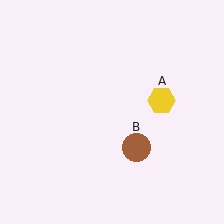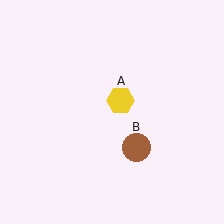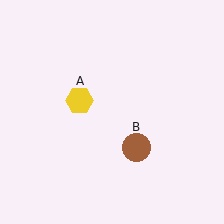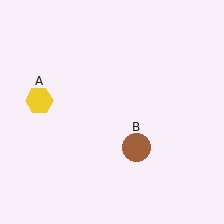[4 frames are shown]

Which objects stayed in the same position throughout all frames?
Brown circle (object B) remained stationary.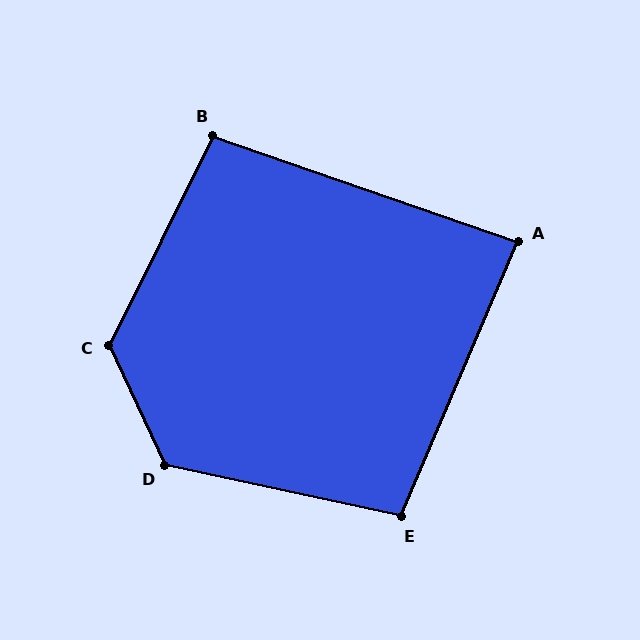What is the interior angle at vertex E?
Approximately 101 degrees (obtuse).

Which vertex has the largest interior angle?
C, at approximately 129 degrees.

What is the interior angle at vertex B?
Approximately 97 degrees (obtuse).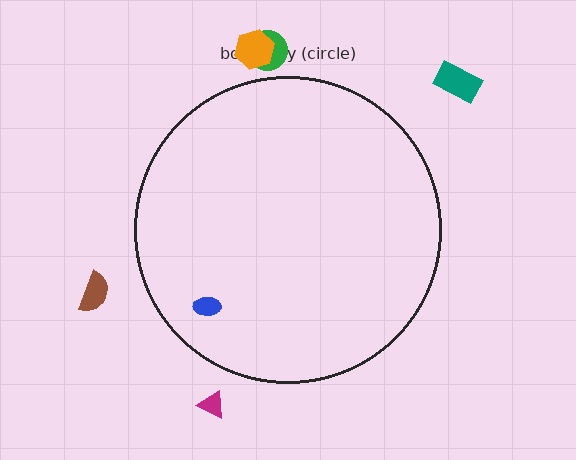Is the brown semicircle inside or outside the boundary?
Outside.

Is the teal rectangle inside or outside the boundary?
Outside.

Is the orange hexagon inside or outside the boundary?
Outside.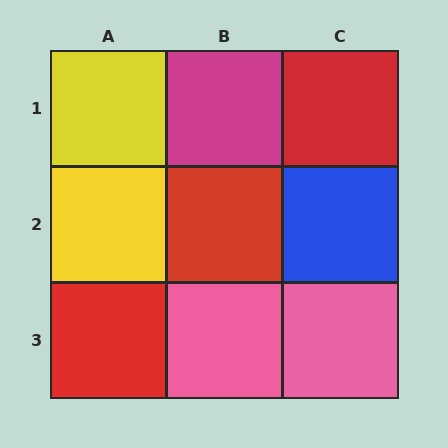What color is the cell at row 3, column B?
Pink.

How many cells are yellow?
2 cells are yellow.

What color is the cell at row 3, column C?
Pink.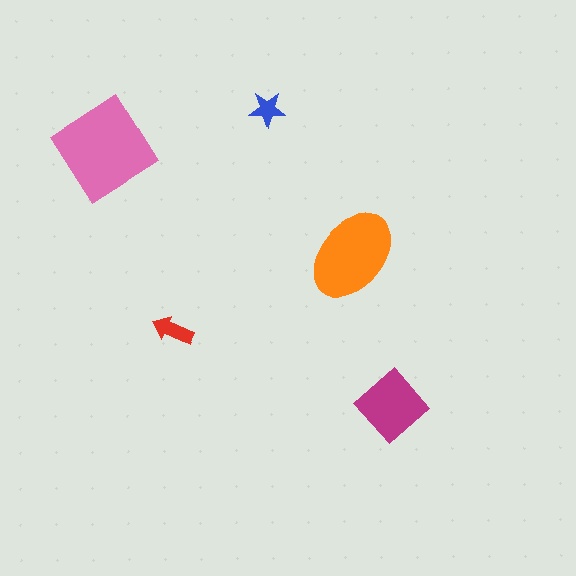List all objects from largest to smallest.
The pink diamond, the orange ellipse, the magenta diamond, the red arrow, the blue star.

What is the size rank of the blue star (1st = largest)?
5th.